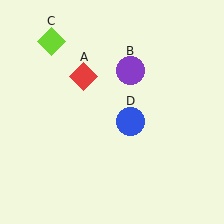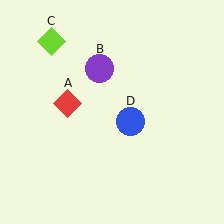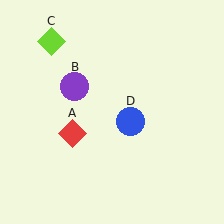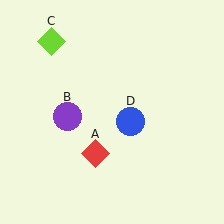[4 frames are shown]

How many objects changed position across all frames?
2 objects changed position: red diamond (object A), purple circle (object B).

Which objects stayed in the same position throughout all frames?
Lime diamond (object C) and blue circle (object D) remained stationary.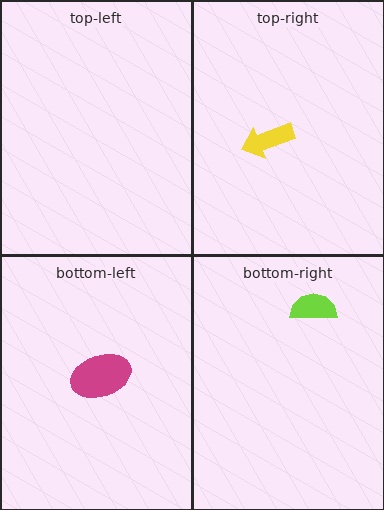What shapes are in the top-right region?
The yellow arrow.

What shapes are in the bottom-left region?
The magenta ellipse.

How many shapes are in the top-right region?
1.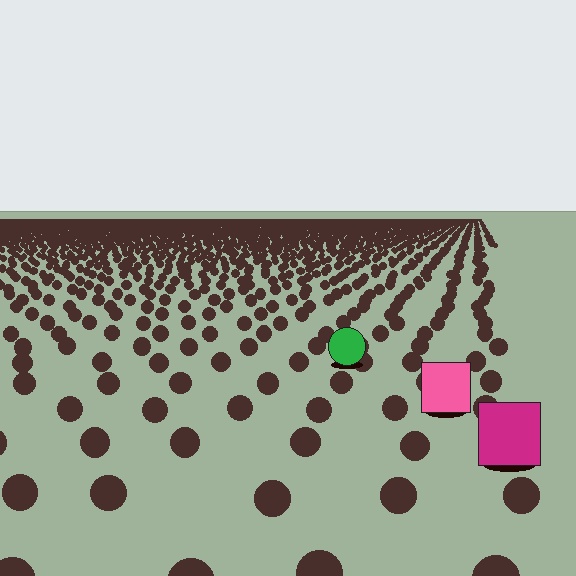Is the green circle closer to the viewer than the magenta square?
No. The magenta square is closer — you can tell from the texture gradient: the ground texture is coarser near it.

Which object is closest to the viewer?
The magenta square is closest. The texture marks near it are larger and more spread out.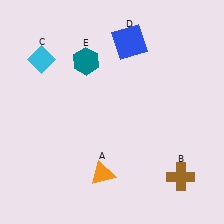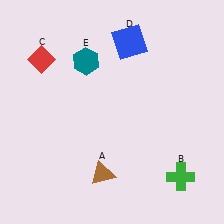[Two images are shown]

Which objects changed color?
A changed from orange to brown. B changed from brown to green. C changed from cyan to red.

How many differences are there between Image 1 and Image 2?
There are 3 differences between the two images.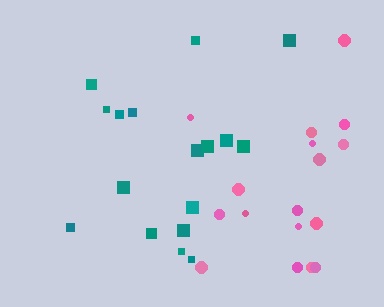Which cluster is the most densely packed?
Pink.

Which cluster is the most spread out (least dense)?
Teal.